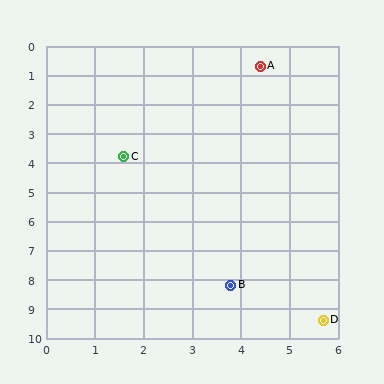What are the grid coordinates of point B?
Point B is at approximately (3.8, 8.2).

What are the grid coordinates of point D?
Point D is at approximately (5.7, 9.4).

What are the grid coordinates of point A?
Point A is at approximately (4.4, 0.7).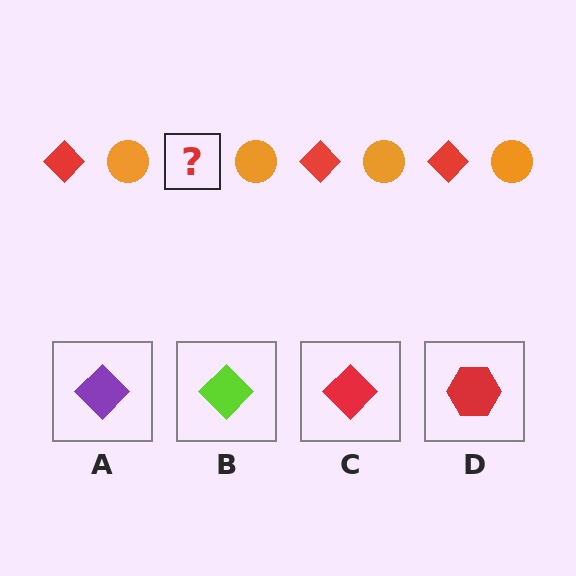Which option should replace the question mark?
Option C.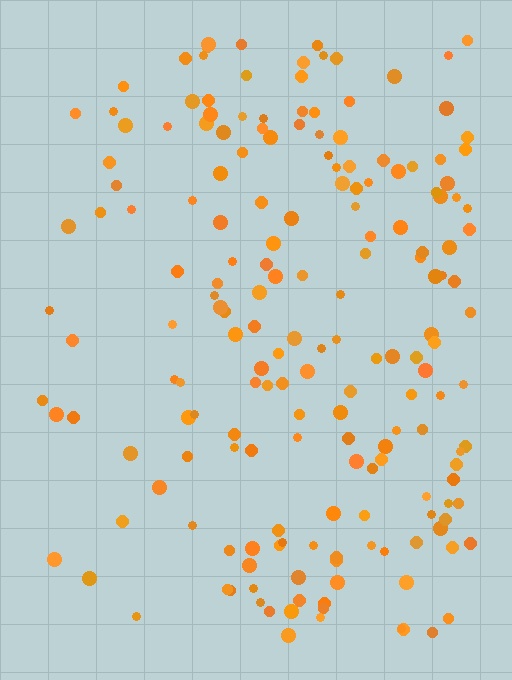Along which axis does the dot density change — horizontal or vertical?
Horizontal.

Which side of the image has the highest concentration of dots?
The right.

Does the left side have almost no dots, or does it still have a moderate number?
Still a moderate number, just noticeably fewer than the right.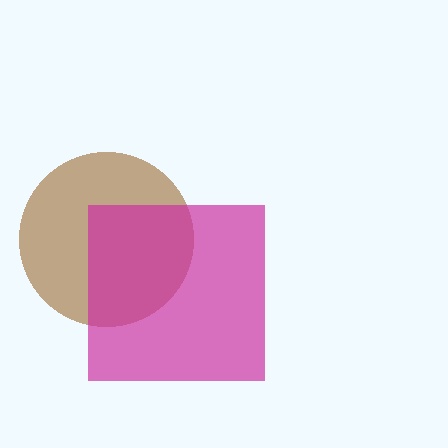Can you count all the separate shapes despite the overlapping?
Yes, there are 2 separate shapes.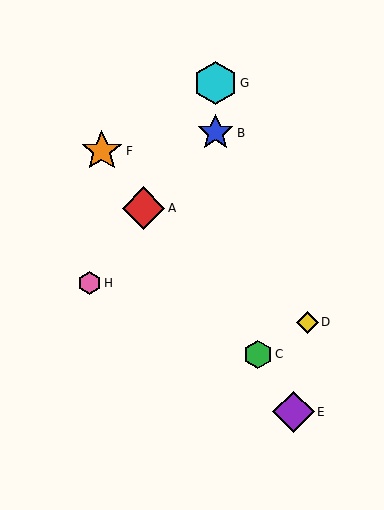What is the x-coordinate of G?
Object G is at x≈215.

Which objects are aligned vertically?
Objects B, G are aligned vertically.